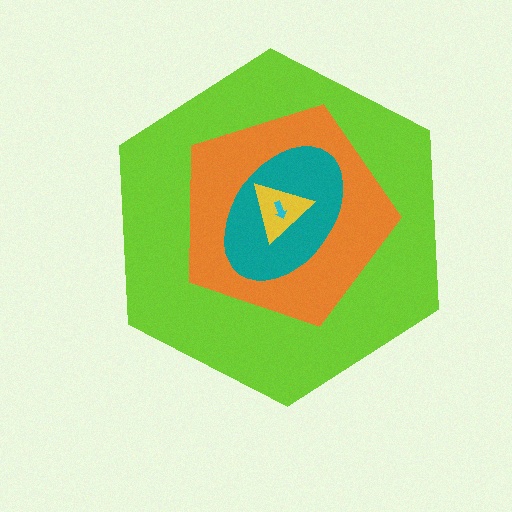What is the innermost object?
The cyan arrow.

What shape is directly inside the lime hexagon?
The orange pentagon.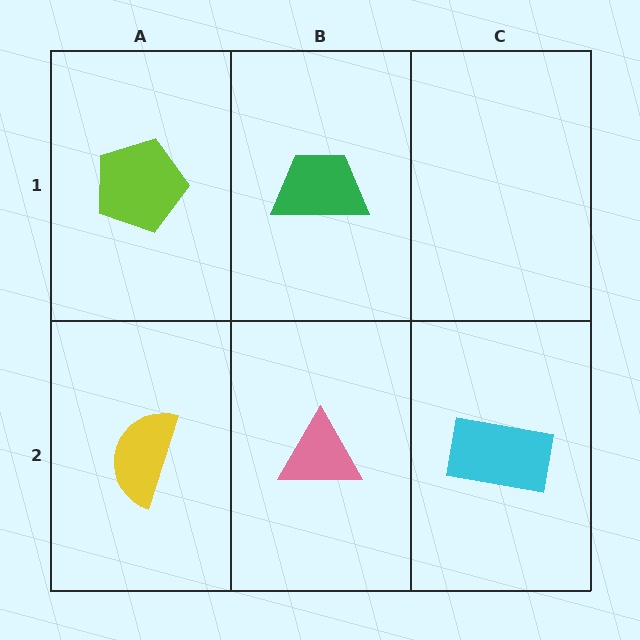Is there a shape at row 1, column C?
No, that cell is empty.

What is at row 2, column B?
A pink triangle.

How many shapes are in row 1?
2 shapes.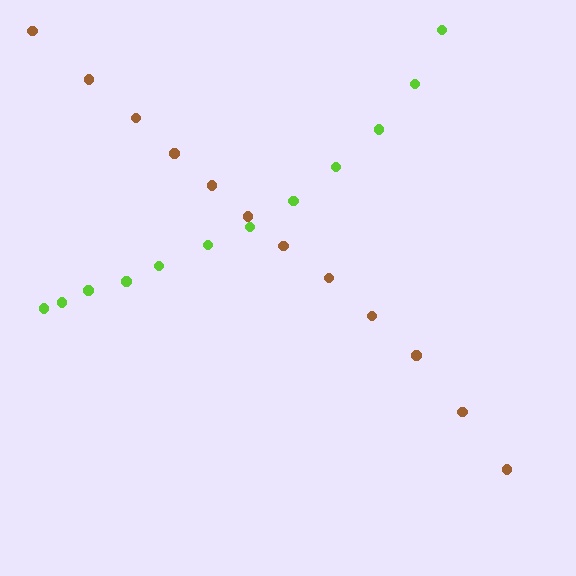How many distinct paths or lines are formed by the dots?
There are 2 distinct paths.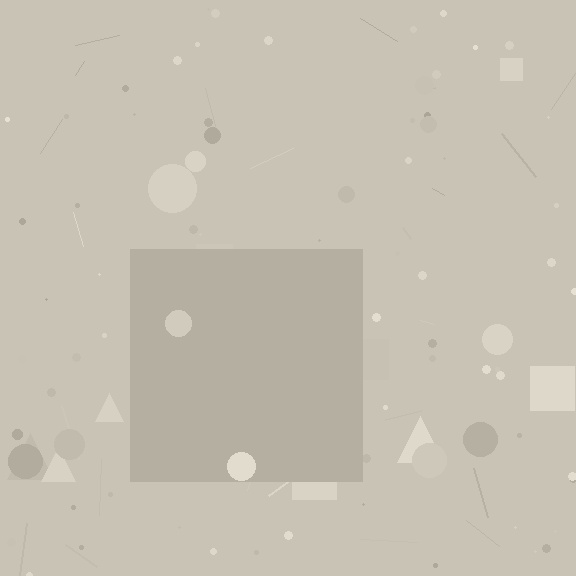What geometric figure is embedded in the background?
A square is embedded in the background.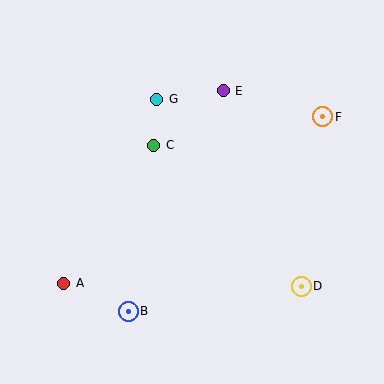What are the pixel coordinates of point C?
Point C is at (154, 145).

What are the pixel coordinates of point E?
Point E is at (223, 91).